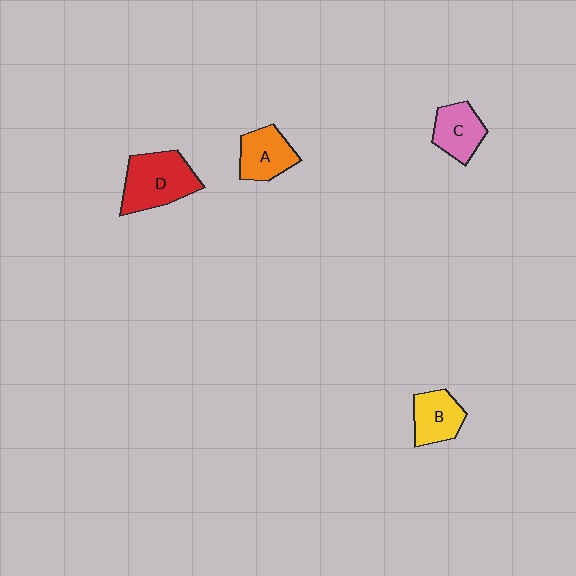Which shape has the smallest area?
Shape B (yellow).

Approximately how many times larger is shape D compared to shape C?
Approximately 1.5 times.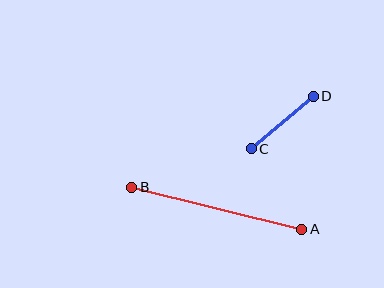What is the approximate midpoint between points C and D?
The midpoint is at approximately (282, 122) pixels.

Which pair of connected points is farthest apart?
Points A and B are farthest apart.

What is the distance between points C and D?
The distance is approximately 82 pixels.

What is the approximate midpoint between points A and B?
The midpoint is at approximately (217, 208) pixels.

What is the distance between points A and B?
The distance is approximately 175 pixels.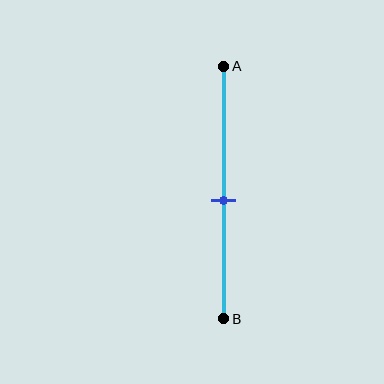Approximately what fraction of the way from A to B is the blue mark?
The blue mark is approximately 55% of the way from A to B.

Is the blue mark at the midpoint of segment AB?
No, the mark is at about 55% from A, not at the 50% midpoint.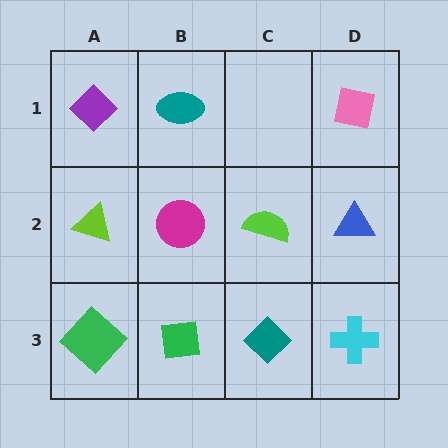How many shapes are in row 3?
4 shapes.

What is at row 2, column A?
A lime triangle.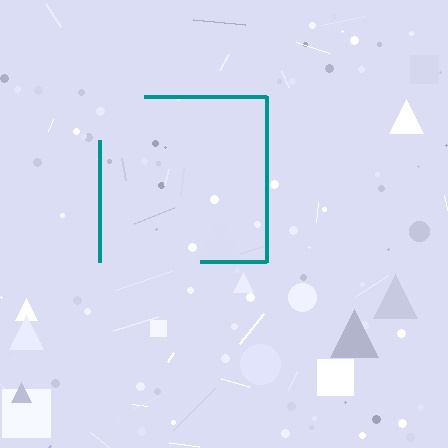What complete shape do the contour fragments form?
The contour fragments form a square.